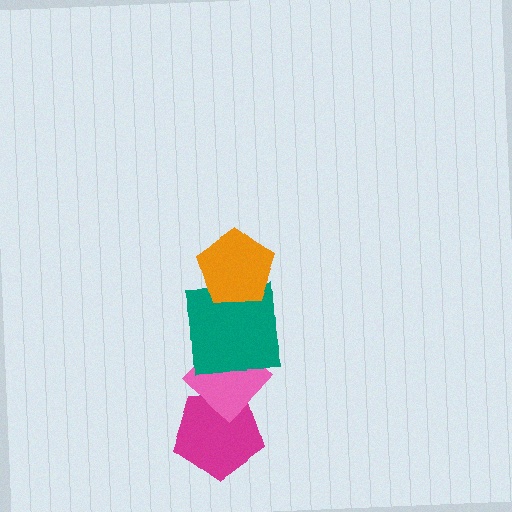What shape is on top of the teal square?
The orange pentagon is on top of the teal square.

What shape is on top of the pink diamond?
The teal square is on top of the pink diamond.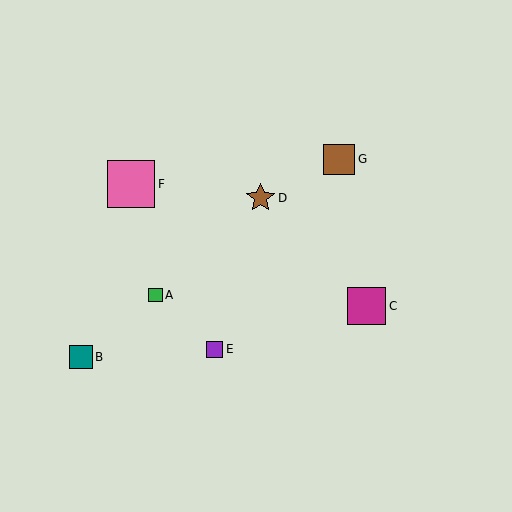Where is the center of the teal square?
The center of the teal square is at (81, 357).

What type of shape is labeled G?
Shape G is a brown square.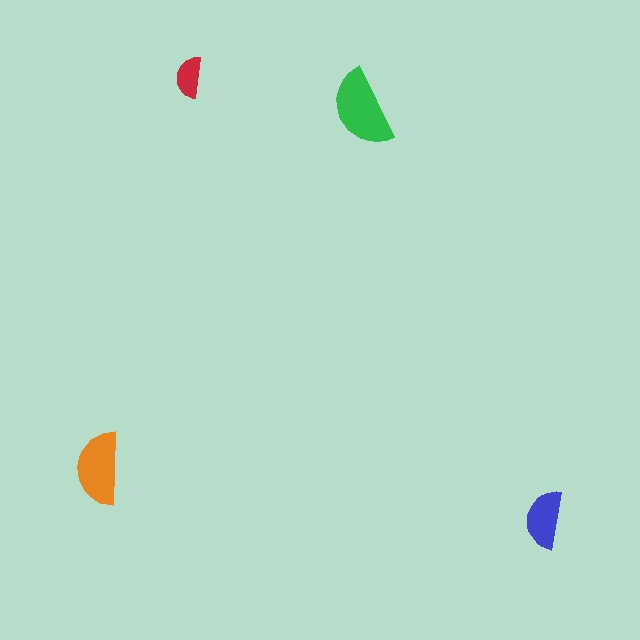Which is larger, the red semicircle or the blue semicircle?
The blue one.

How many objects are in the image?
There are 4 objects in the image.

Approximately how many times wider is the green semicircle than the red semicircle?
About 2 times wider.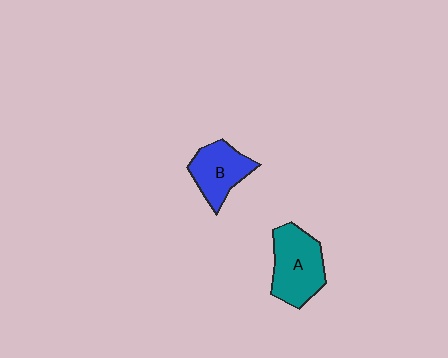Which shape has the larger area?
Shape A (teal).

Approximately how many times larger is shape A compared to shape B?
Approximately 1.3 times.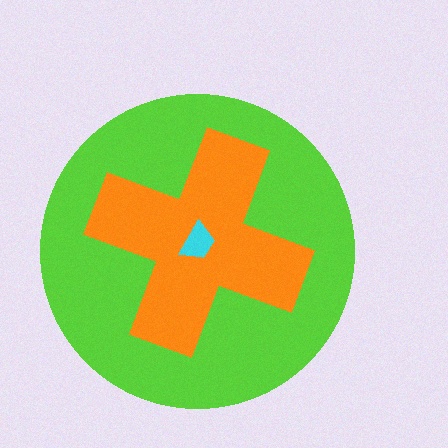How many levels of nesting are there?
3.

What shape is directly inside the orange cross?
The cyan trapezoid.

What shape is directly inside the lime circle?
The orange cross.